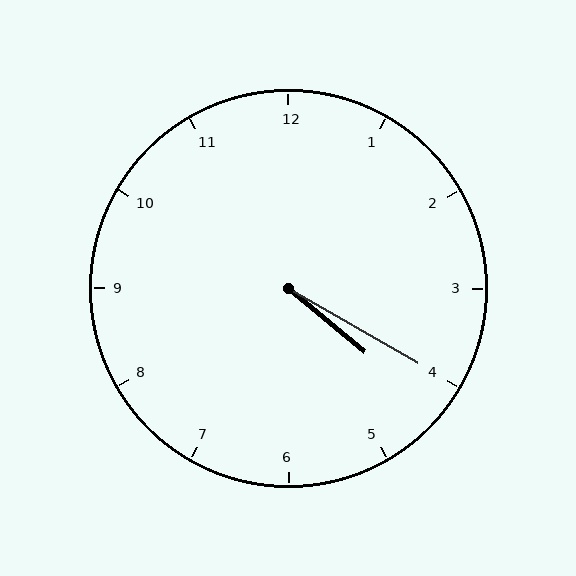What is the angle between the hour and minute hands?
Approximately 10 degrees.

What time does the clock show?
4:20.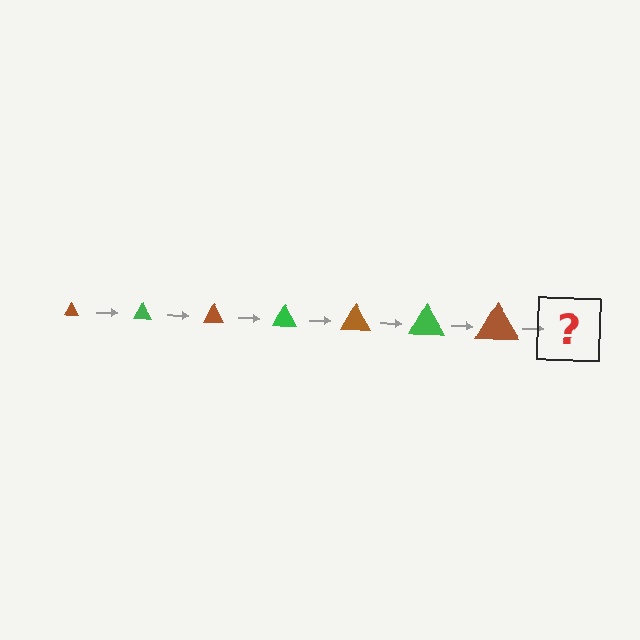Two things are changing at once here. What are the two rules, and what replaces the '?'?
The two rules are that the triangle grows larger each step and the color cycles through brown and green. The '?' should be a green triangle, larger than the previous one.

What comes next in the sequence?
The next element should be a green triangle, larger than the previous one.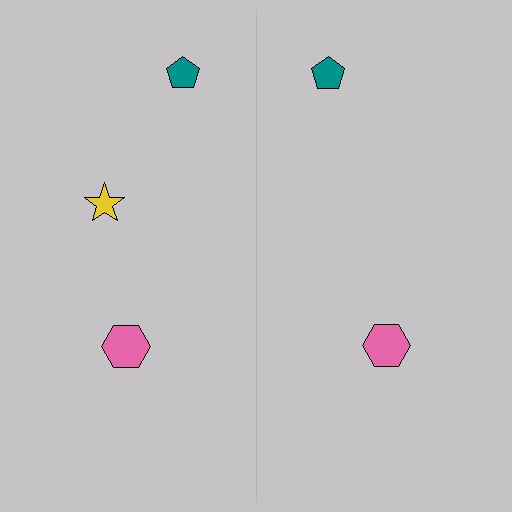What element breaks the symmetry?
A yellow star is missing from the right side.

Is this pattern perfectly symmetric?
No, the pattern is not perfectly symmetric. A yellow star is missing from the right side.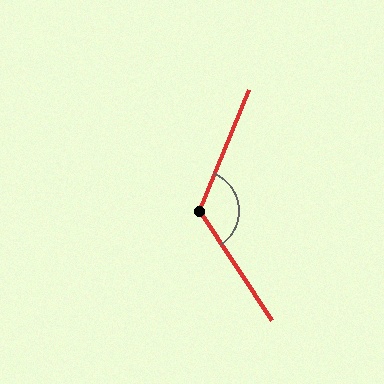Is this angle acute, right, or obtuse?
It is obtuse.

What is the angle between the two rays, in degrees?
Approximately 124 degrees.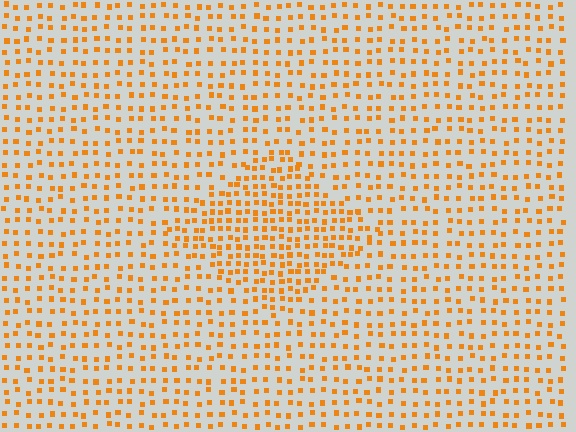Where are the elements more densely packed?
The elements are more densely packed inside the diamond boundary.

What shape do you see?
I see a diamond.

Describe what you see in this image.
The image contains small orange elements arranged at two different densities. A diamond-shaped region is visible where the elements are more densely packed than the surrounding area.